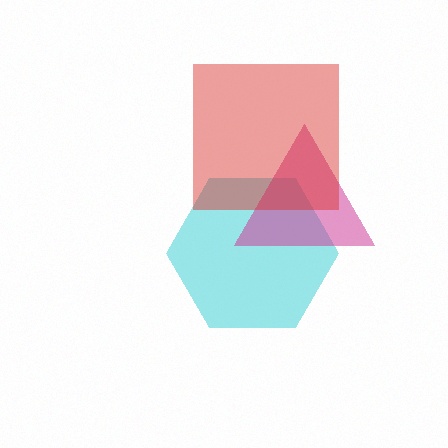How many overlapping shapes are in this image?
There are 3 overlapping shapes in the image.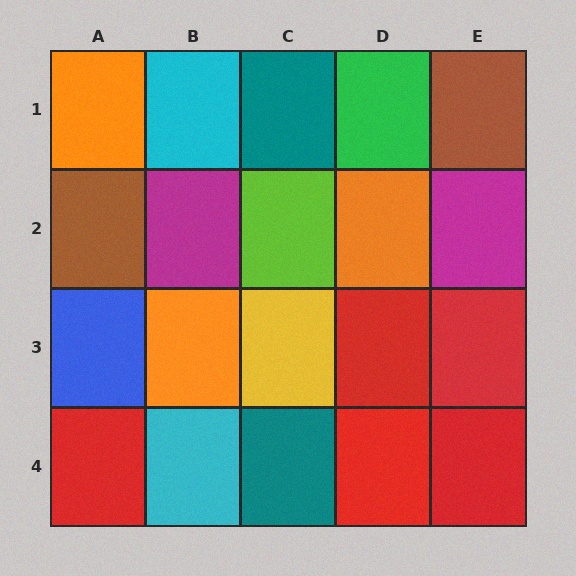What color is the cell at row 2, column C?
Lime.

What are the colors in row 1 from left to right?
Orange, cyan, teal, green, brown.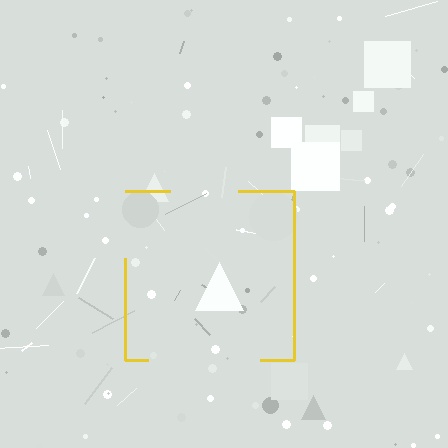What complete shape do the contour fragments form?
The contour fragments form a square.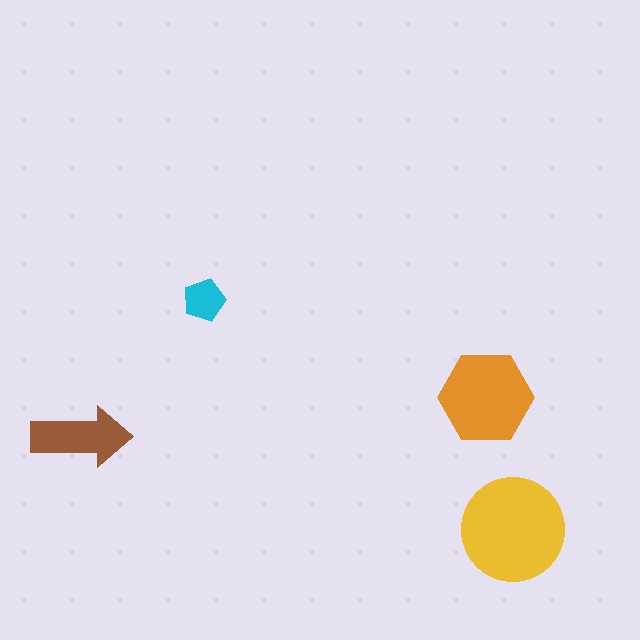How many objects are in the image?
There are 4 objects in the image.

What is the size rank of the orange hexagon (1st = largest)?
2nd.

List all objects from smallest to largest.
The cyan pentagon, the brown arrow, the orange hexagon, the yellow circle.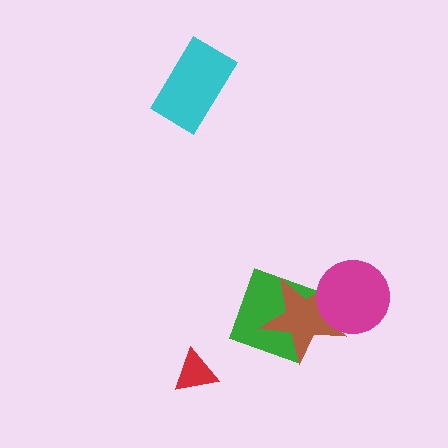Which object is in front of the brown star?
The magenta circle is in front of the brown star.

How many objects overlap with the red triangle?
0 objects overlap with the red triangle.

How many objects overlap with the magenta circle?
1 object overlaps with the magenta circle.